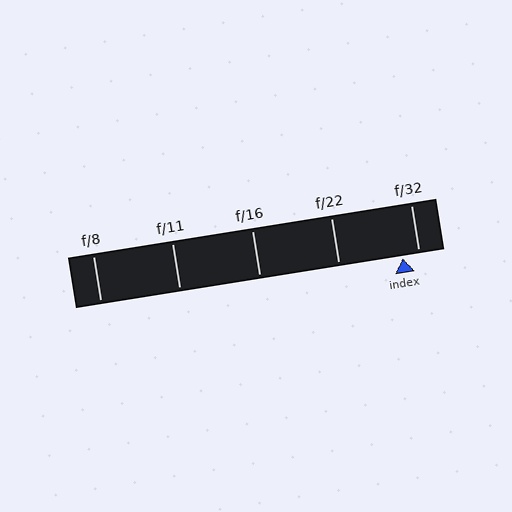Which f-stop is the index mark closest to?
The index mark is closest to f/32.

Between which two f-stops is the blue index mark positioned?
The index mark is between f/22 and f/32.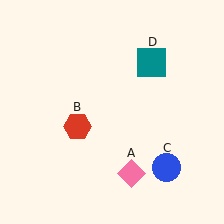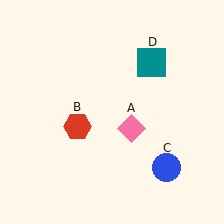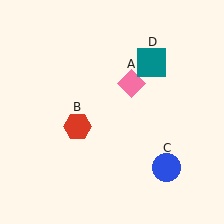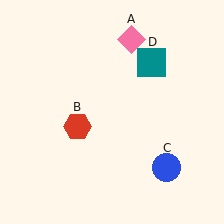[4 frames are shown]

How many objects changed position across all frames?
1 object changed position: pink diamond (object A).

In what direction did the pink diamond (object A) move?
The pink diamond (object A) moved up.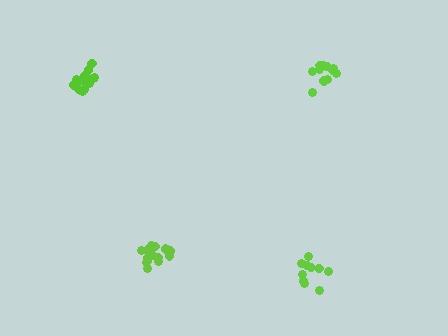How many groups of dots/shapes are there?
There are 4 groups.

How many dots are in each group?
Group 1: 10 dots, Group 2: 16 dots, Group 3: 15 dots, Group 4: 11 dots (52 total).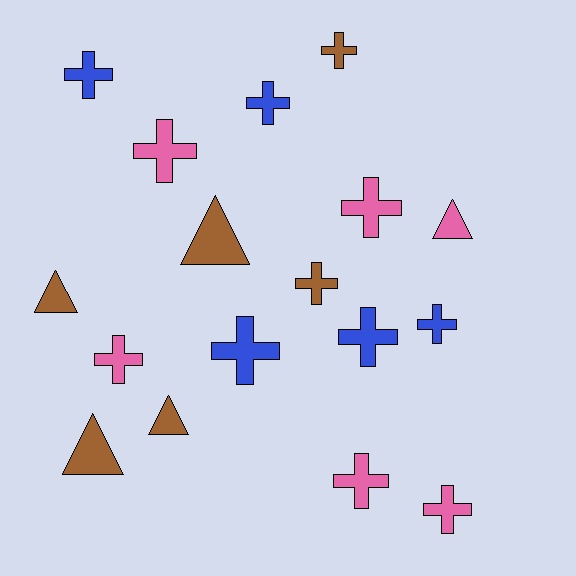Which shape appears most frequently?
Cross, with 12 objects.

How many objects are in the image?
There are 17 objects.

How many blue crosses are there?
There are 5 blue crosses.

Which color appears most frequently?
Brown, with 6 objects.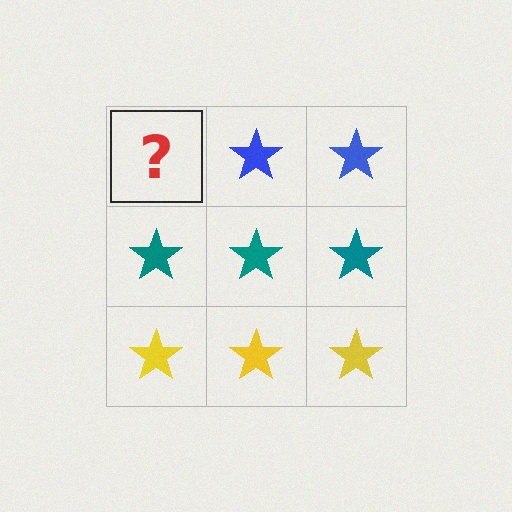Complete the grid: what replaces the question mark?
The question mark should be replaced with a blue star.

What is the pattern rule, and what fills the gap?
The rule is that each row has a consistent color. The gap should be filled with a blue star.